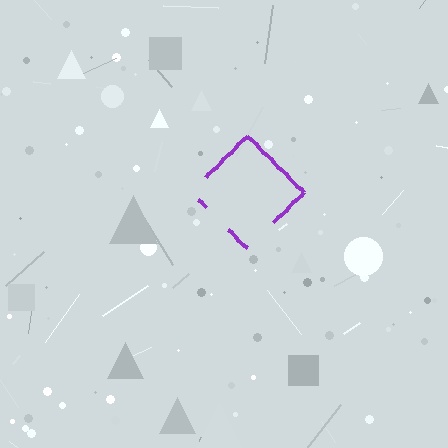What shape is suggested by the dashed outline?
The dashed outline suggests a diamond.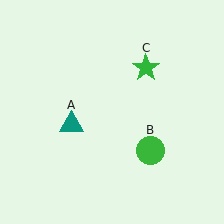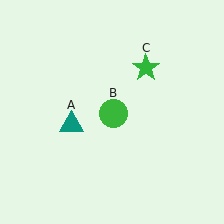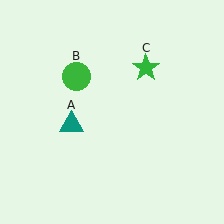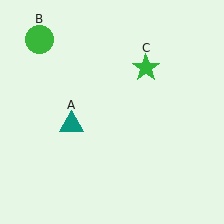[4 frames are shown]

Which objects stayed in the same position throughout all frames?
Teal triangle (object A) and green star (object C) remained stationary.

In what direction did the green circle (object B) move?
The green circle (object B) moved up and to the left.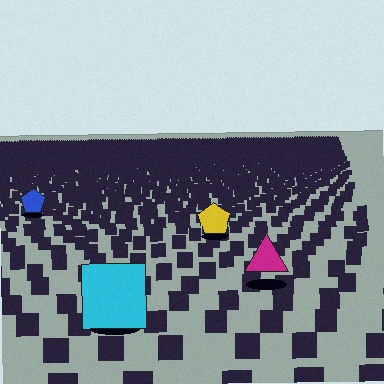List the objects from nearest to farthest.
From nearest to farthest: the cyan square, the magenta triangle, the yellow pentagon, the blue pentagon.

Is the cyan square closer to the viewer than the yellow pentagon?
Yes. The cyan square is closer — you can tell from the texture gradient: the ground texture is coarser near it.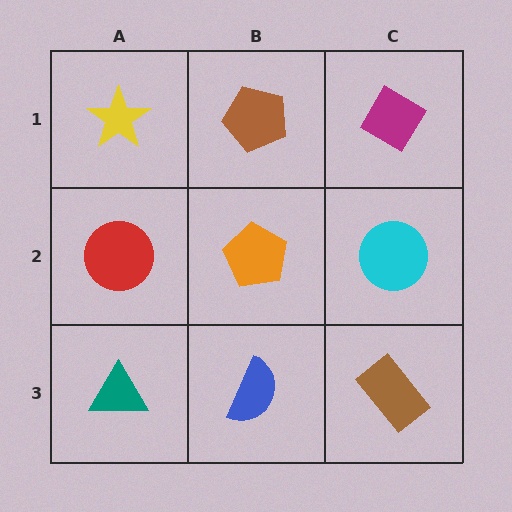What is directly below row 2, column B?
A blue semicircle.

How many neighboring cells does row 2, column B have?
4.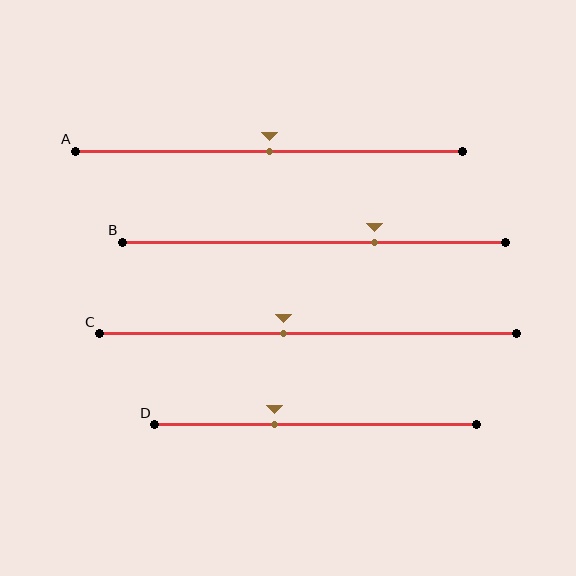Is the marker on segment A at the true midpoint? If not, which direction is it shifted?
Yes, the marker on segment A is at the true midpoint.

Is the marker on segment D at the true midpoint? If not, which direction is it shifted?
No, the marker on segment D is shifted to the left by about 13% of the segment length.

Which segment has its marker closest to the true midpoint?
Segment A has its marker closest to the true midpoint.